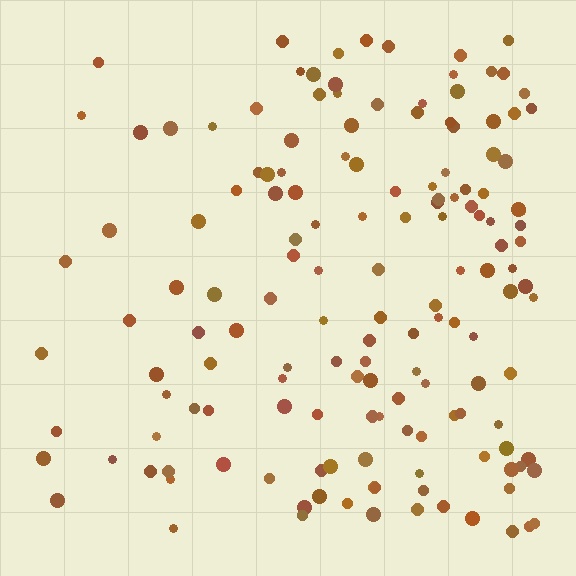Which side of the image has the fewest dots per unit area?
The left.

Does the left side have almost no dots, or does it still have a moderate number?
Still a moderate number, just noticeably fewer than the right.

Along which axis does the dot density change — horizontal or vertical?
Horizontal.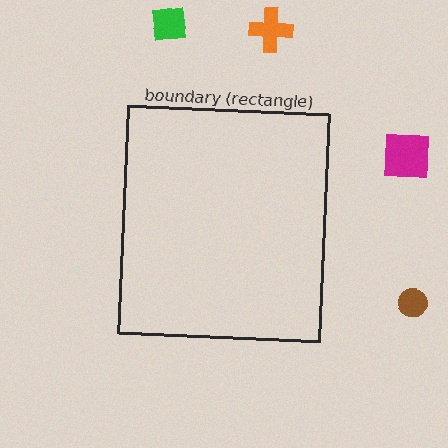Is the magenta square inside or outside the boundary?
Outside.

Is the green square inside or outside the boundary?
Outside.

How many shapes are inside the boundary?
0 inside, 4 outside.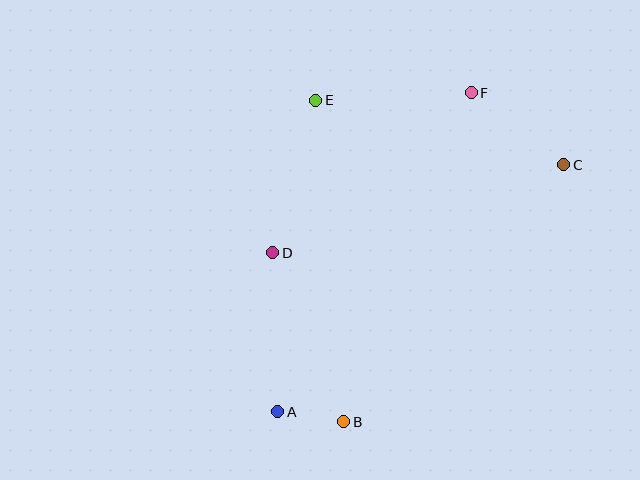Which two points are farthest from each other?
Points A and C are farthest from each other.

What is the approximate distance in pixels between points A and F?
The distance between A and F is approximately 373 pixels.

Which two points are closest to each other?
Points A and B are closest to each other.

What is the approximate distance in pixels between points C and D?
The distance between C and D is approximately 304 pixels.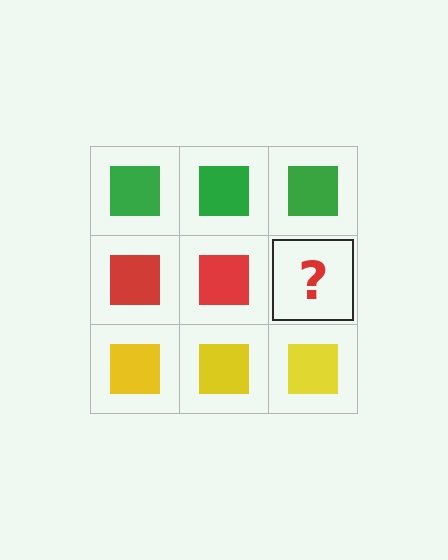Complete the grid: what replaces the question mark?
The question mark should be replaced with a red square.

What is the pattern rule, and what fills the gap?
The rule is that each row has a consistent color. The gap should be filled with a red square.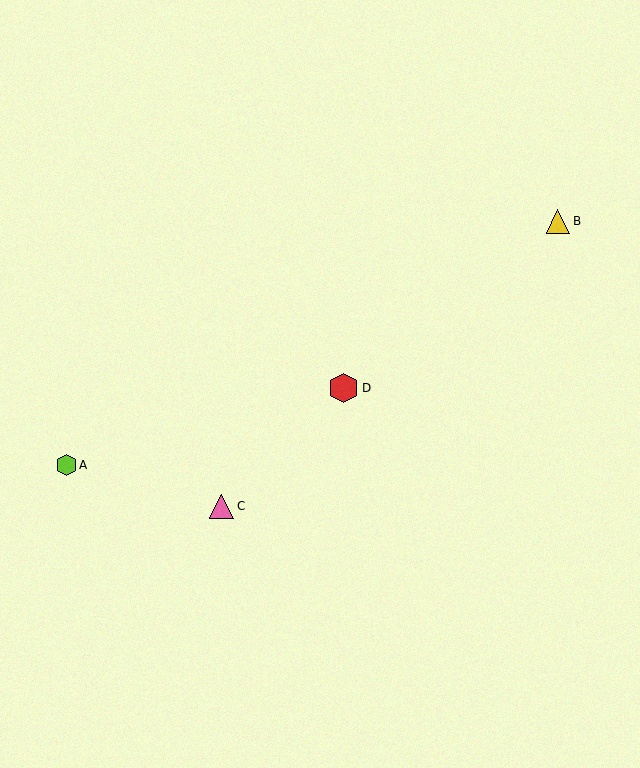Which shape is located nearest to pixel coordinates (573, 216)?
The yellow triangle (labeled B) at (558, 221) is nearest to that location.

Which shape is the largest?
The red hexagon (labeled D) is the largest.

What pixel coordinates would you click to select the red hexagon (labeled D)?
Click at (344, 388) to select the red hexagon D.